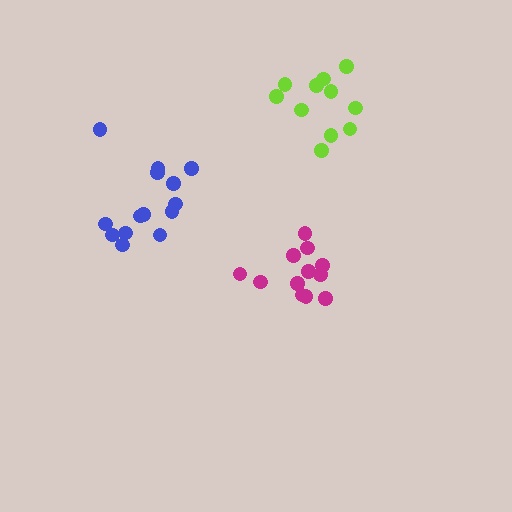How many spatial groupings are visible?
There are 3 spatial groupings.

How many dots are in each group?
Group 1: 12 dots, Group 2: 14 dots, Group 3: 11 dots (37 total).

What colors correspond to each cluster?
The clusters are colored: magenta, blue, lime.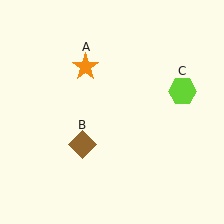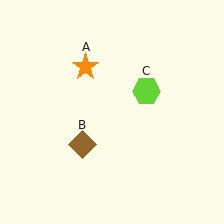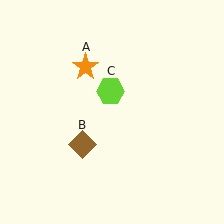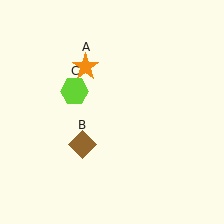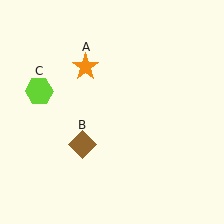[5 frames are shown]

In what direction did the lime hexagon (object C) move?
The lime hexagon (object C) moved left.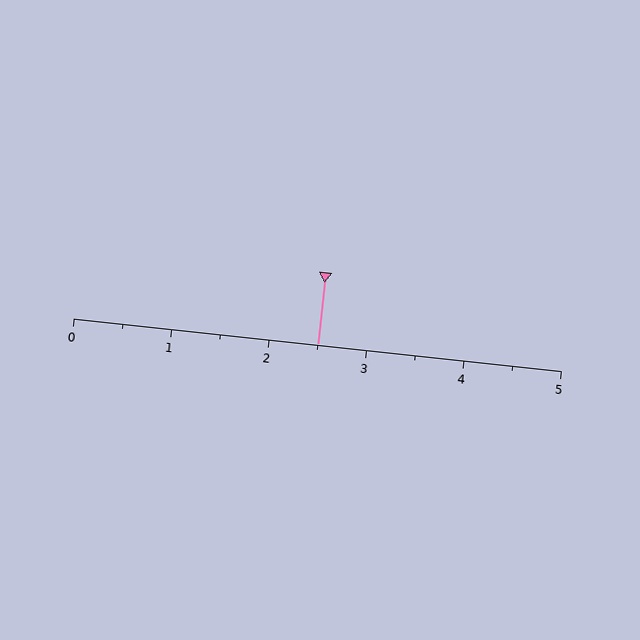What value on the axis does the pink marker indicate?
The marker indicates approximately 2.5.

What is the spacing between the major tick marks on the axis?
The major ticks are spaced 1 apart.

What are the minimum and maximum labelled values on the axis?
The axis runs from 0 to 5.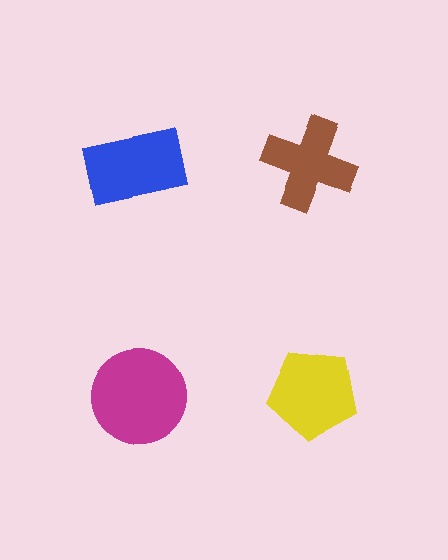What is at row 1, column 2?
A brown cross.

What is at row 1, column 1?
A blue rectangle.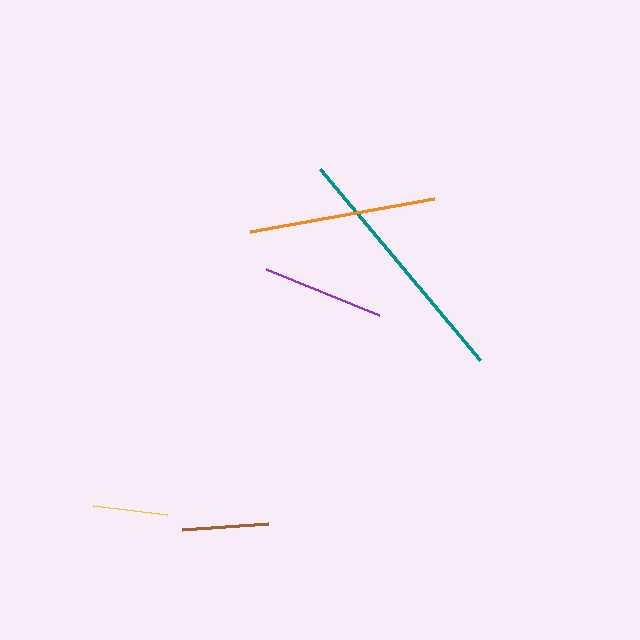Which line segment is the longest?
The teal line is the longest at approximately 249 pixels.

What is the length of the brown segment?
The brown segment is approximately 86 pixels long.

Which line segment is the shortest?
The yellow line is the shortest at approximately 74 pixels.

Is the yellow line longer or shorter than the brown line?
The brown line is longer than the yellow line.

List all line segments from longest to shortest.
From longest to shortest: teal, orange, purple, brown, yellow.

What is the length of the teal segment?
The teal segment is approximately 249 pixels long.